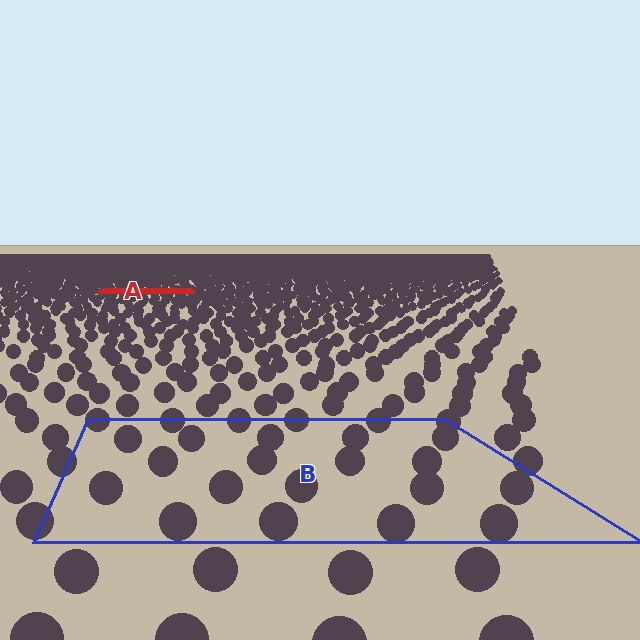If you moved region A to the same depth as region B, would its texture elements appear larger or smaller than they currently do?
They would appear larger. At a closer depth, the same texture elements are projected at a bigger on-screen size.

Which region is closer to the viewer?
Region B is closer. The texture elements there are larger and more spread out.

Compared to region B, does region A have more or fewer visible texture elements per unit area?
Region A has more texture elements per unit area — they are packed more densely because it is farther away.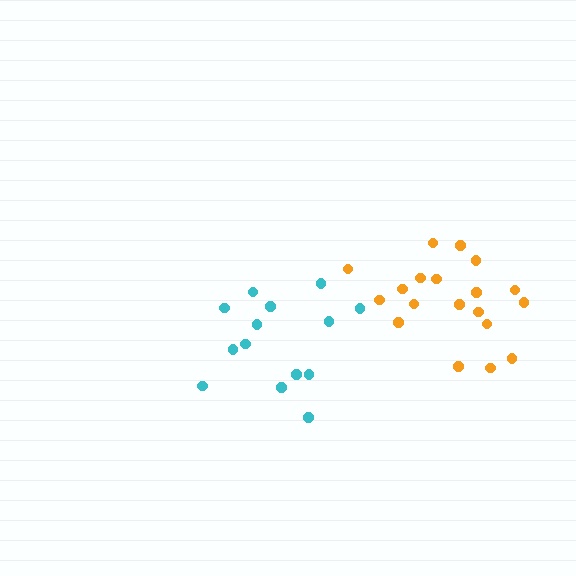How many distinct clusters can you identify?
There are 2 distinct clusters.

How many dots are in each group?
Group 1: 14 dots, Group 2: 19 dots (33 total).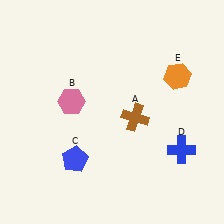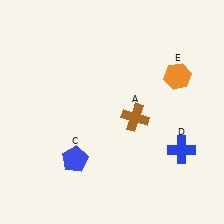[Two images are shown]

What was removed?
The pink hexagon (B) was removed in Image 2.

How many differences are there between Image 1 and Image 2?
There is 1 difference between the two images.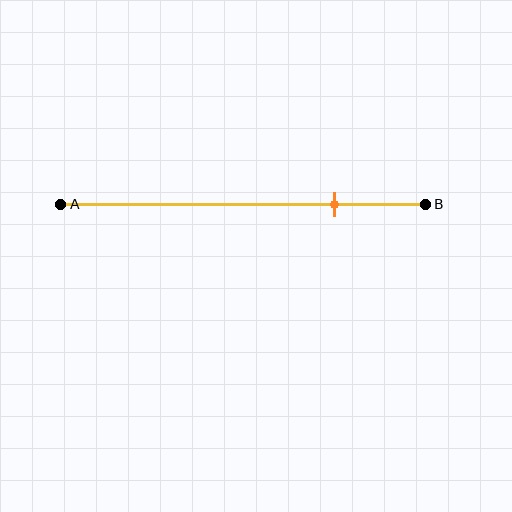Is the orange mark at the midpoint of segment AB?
No, the mark is at about 75% from A, not at the 50% midpoint.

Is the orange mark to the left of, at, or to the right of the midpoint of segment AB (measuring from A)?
The orange mark is to the right of the midpoint of segment AB.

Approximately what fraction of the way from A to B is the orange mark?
The orange mark is approximately 75% of the way from A to B.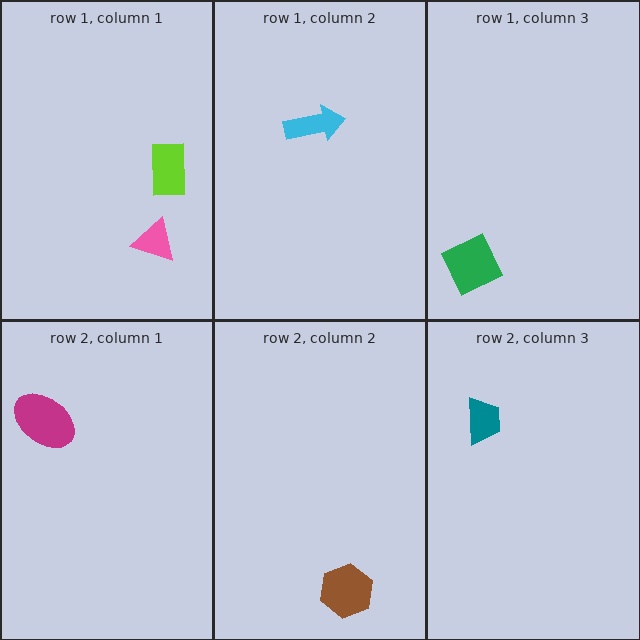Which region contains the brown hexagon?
The row 2, column 2 region.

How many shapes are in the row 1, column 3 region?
1.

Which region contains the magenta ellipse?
The row 2, column 1 region.